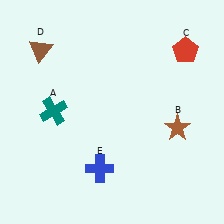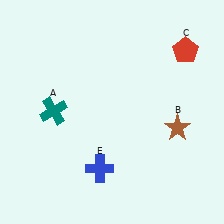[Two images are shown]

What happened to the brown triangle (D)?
The brown triangle (D) was removed in Image 2. It was in the top-left area of Image 1.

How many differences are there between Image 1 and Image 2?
There is 1 difference between the two images.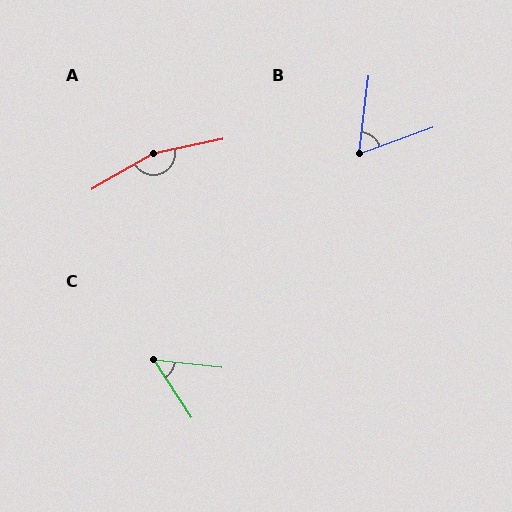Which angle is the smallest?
C, at approximately 51 degrees.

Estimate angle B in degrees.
Approximately 63 degrees.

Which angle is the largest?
A, at approximately 162 degrees.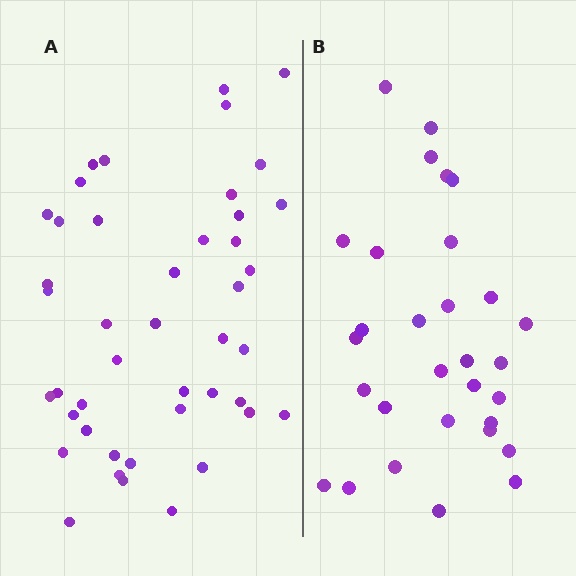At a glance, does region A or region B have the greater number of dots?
Region A (the left region) has more dots.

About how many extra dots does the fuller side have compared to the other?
Region A has approximately 15 more dots than region B.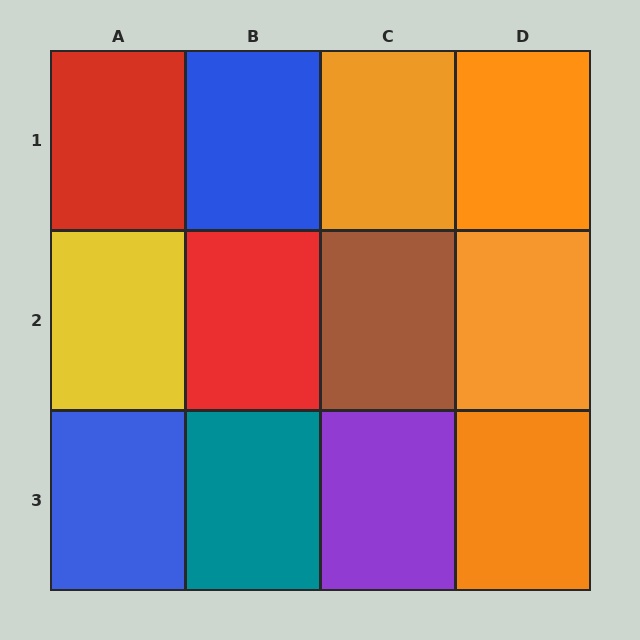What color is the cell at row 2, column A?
Yellow.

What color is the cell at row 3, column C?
Purple.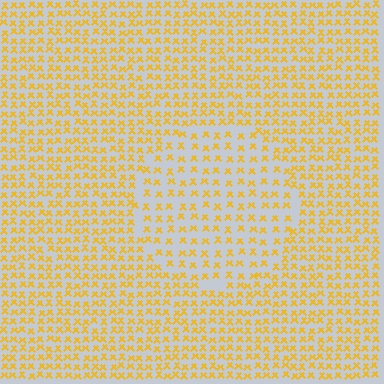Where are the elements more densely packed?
The elements are more densely packed outside the circle boundary.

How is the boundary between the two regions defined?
The boundary is defined by a change in element density (approximately 1.7x ratio). All elements are the same color, size, and shape.